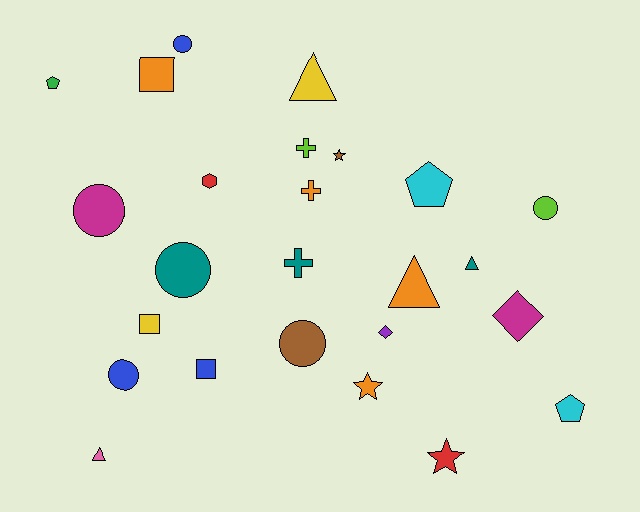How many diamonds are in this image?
There are 2 diamonds.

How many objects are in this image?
There are 25 objects.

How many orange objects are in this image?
There are 4 orange objects.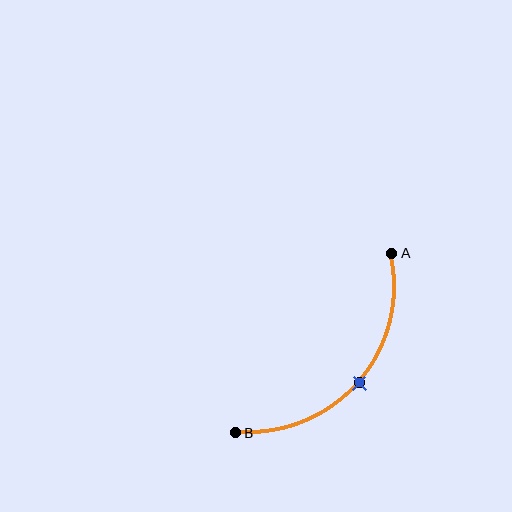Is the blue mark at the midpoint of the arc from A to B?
Yes. The blue mark lies on the arc at equal arc-length from both A and B — it is the arc midpoint.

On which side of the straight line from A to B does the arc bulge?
The arc bulges below and to the right of the straight line connecting A and B.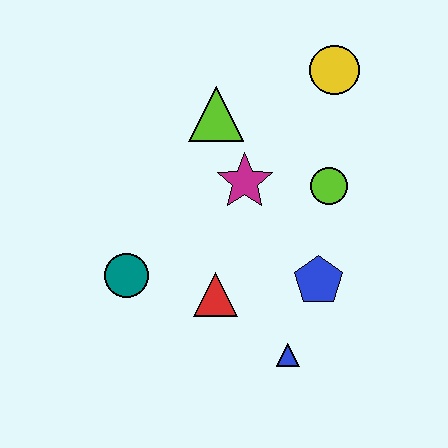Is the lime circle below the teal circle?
No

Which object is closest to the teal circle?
The red triangle is closest to the teal circle.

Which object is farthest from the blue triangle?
The yellow circle is farthest from the blue triangle.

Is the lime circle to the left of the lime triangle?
No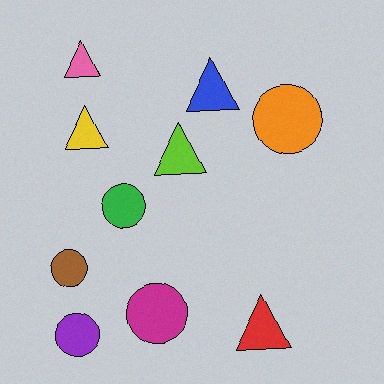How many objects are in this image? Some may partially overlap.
There are 10 objects.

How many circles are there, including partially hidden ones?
There are 5 circles.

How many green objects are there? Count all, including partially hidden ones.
There is 1 green object.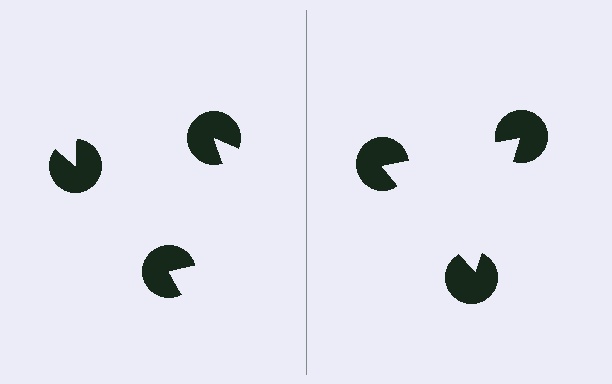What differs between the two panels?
The pac-man discs are positioned identically on both sides; only the wedge orientations differ. On the right they align to a triangle; on the left they are misaligned.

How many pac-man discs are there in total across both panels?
6 — 3 on each side.